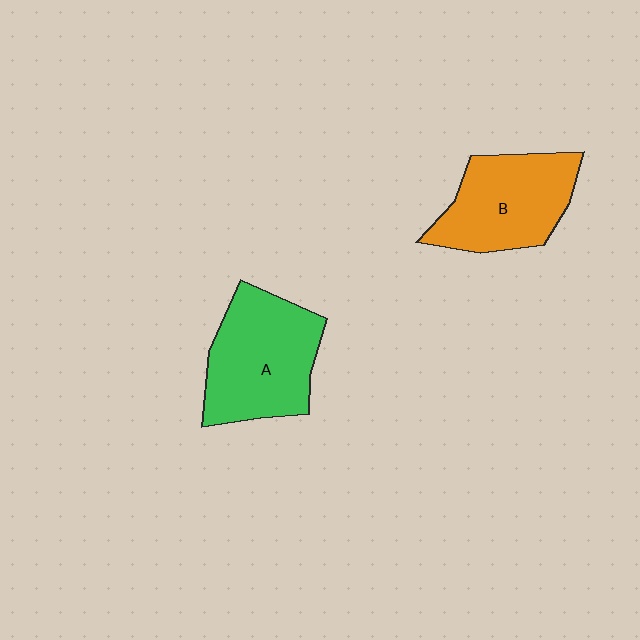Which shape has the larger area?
Shape A (green).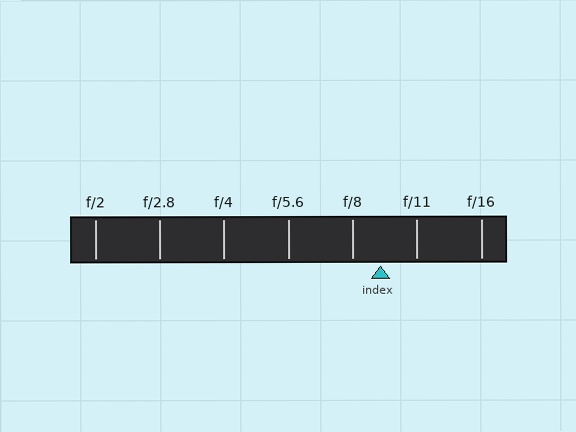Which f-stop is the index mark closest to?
The index mark is closest to f/8.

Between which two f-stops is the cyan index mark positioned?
The index mark is between f/8 and f/11.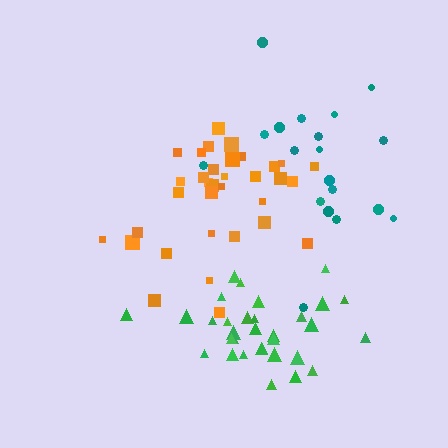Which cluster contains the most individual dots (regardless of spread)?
Orange (34).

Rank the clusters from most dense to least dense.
green, orange, teal.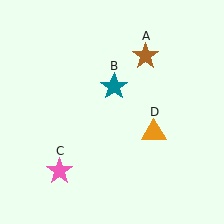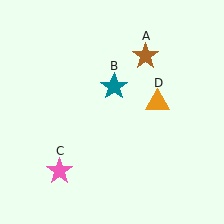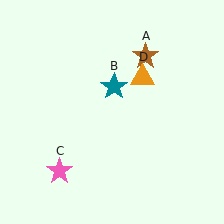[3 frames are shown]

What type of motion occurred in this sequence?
The orange triangle (object D) rotated counterclockwise around the center of the scene.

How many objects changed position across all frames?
1 object changed position: orange triangle (object D).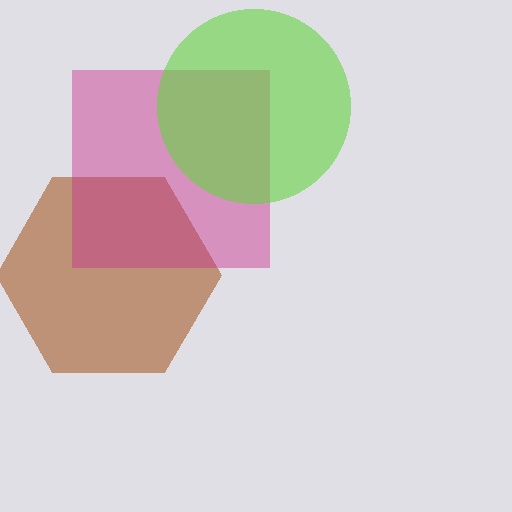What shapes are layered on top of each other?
The layered shapes are: a brown hexagon, a magenta square, a lime circle.